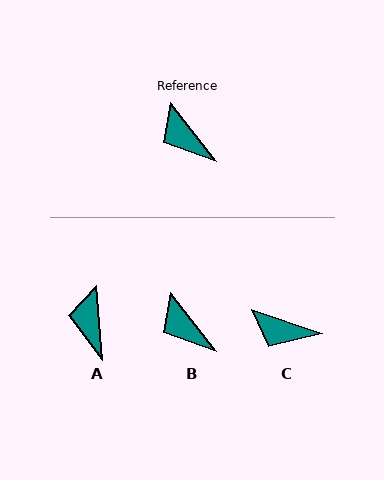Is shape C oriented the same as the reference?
No, it is off by about 33 degrees.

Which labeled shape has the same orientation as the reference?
B.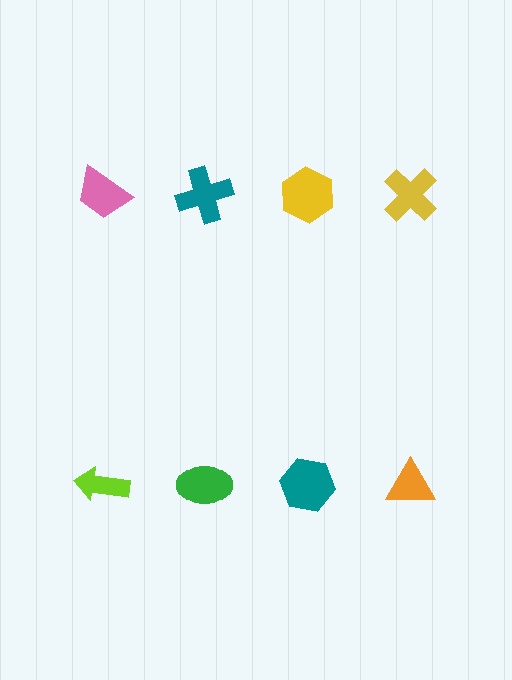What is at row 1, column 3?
A yellow hexagon.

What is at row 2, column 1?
A lime arrow.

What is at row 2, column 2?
A green ellipse.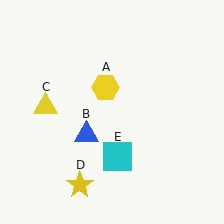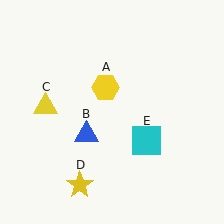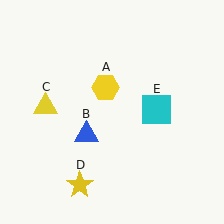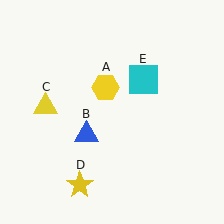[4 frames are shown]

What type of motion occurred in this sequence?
The cyan square (object E) rotated counterclockwise around the center of the scene.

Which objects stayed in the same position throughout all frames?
Yellow hexagon (object A) and blue triangle (object B) and yellow triangle (object C) and yellow star (object D) remained stationary.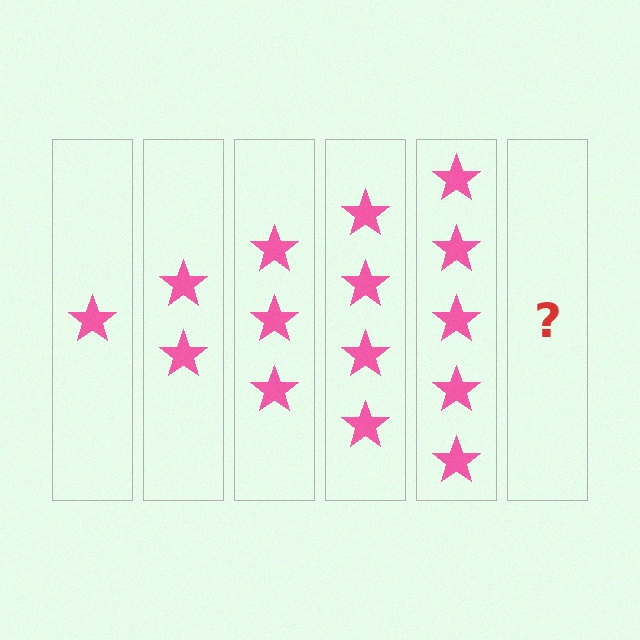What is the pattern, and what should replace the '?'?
The pattern is that each step adds one more star. The '?' should be 6 stars.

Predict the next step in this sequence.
The next step is 6 stars.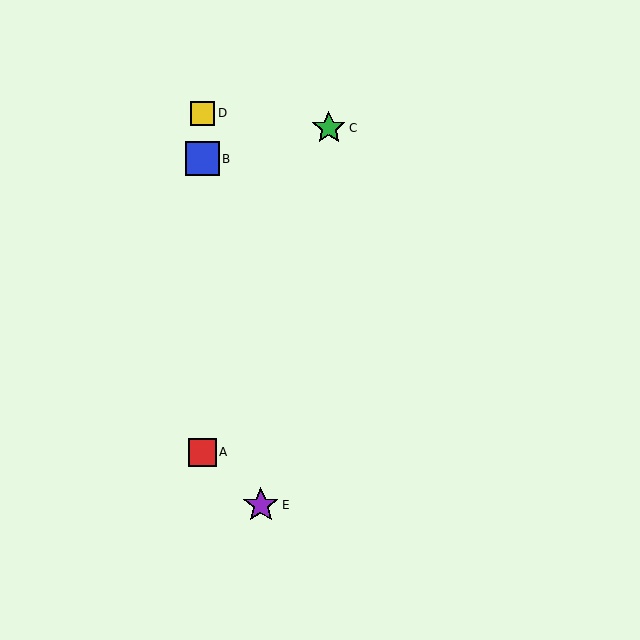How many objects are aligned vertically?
3 objects (A, B, D) are aligned vertically.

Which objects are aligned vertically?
Objects A, B, D are aligned vertically.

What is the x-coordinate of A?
Object A is at x≈202.